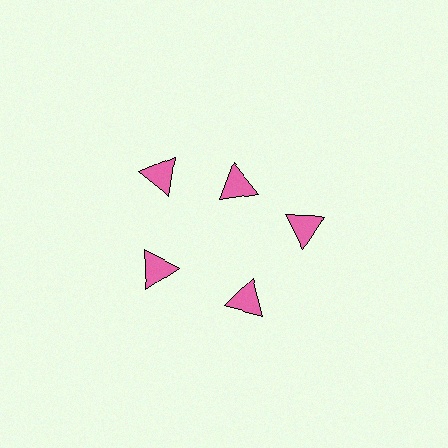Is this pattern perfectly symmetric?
No. The 5 pink triangles are arranged in a ring, but one element near the 1 o'clock position is pulled inward toward the center, breaking the 5-fold rotational symmetry.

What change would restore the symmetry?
The symmetry would be restored by moving it outward, back onto the ring so that all 5 triangles sit at equal angles and equal distance from the center.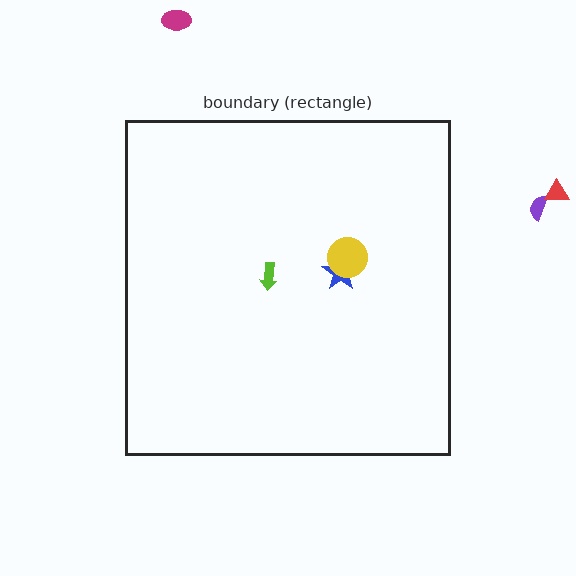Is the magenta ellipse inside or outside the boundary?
Outside.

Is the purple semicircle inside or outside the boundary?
Outside.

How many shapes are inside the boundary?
3 inside, 3 outside.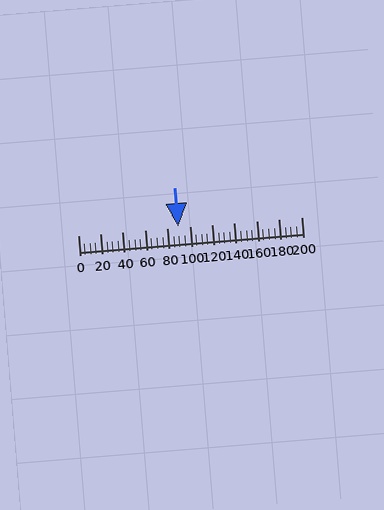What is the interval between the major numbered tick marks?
The major tick marks are spaced 20 units apart.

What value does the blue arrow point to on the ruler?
The blue arrow points to approximately 90.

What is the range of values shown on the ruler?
The ruler shows values from 0 to 200.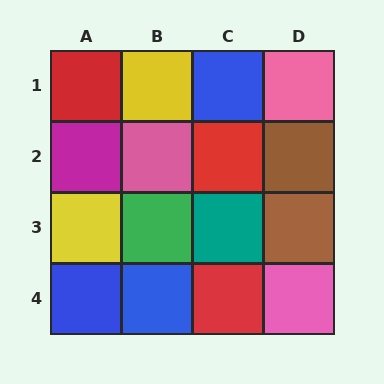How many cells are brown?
2 cells are brown.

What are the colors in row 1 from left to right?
Red, yellow, blue, pink.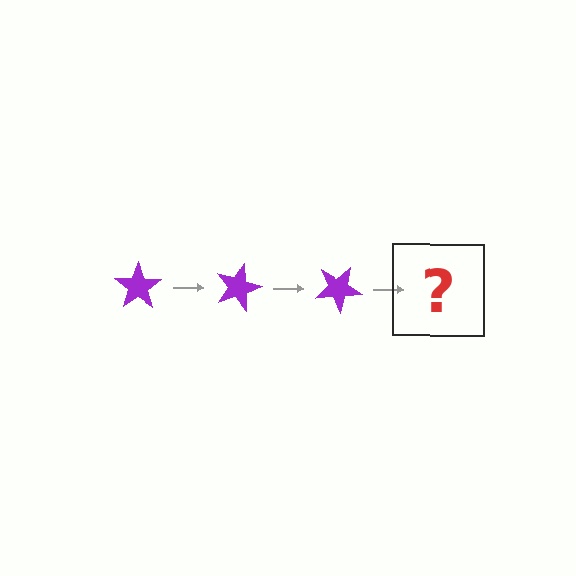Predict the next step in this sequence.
The next step is a purple star rotated 45 degrees.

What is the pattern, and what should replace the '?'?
The pattern is that the star rotates 15 degrees each step. The '?' should be a purple star rotated 45 degrees.